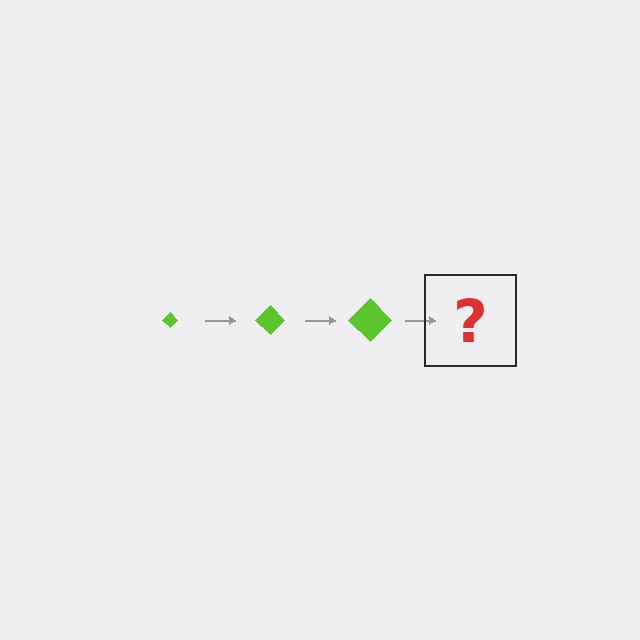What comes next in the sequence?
The next element should be a lime diamond, larger than the previous one.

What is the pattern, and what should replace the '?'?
The pattern is that the diamond gets progressively larger each step. The '?' should be a lime diamond, larger than the previous one.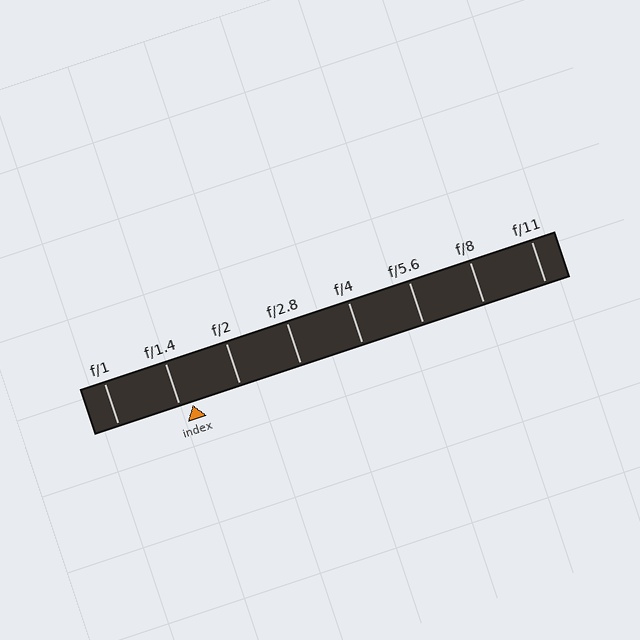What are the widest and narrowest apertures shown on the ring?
The widest aperture shown is f/1 and the narrowest is f/11.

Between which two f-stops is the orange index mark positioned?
The index mark is between f/1.4 and f/2.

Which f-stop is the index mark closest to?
The index mark is closest to f/1.4.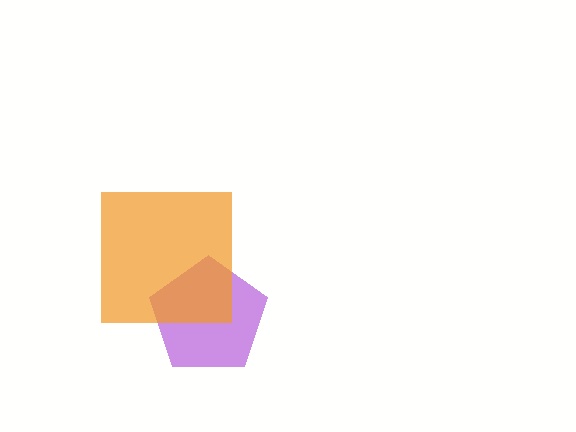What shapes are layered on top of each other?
The layered shapes are: a purple pentagon, an orange square.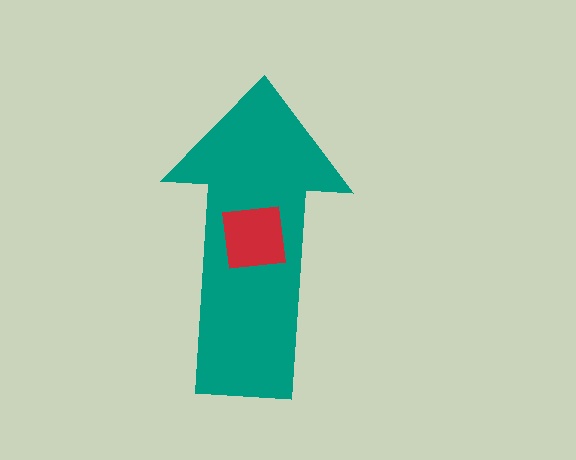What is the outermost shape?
The teal arrow.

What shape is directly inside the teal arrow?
The red square.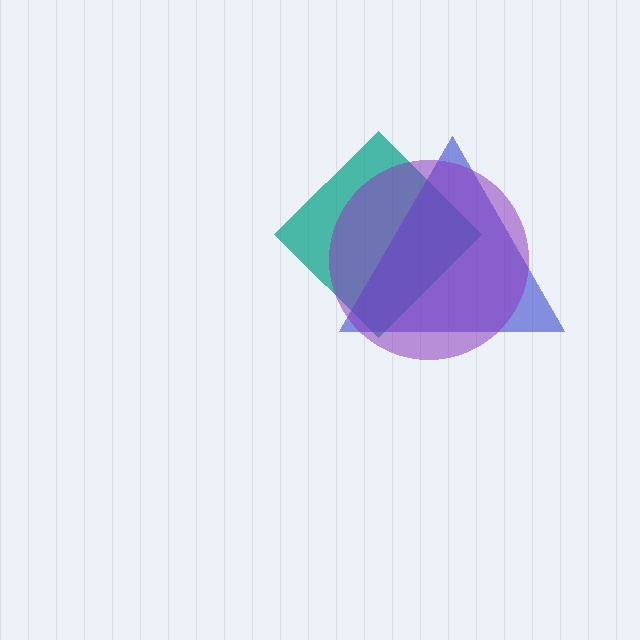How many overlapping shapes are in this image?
There are 3 overlapping shapes in the image.